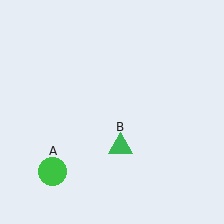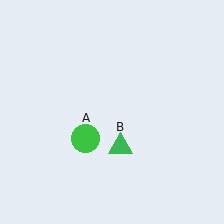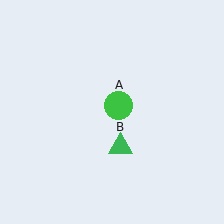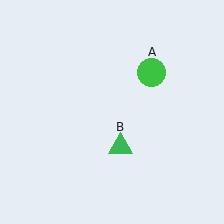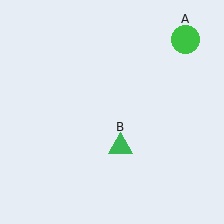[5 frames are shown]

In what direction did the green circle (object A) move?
The green circle (object A) moved up and to the right.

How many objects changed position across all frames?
1 object changed position: green circle (object A).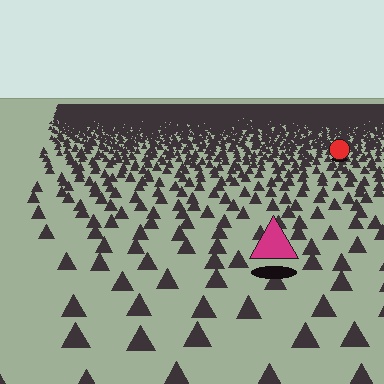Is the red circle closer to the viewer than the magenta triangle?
No. The magenta triangle is closer — you can tell from the texture gradient: the ground texture is coarser near it.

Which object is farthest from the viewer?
The red circle is farthest from the viewer. It appears smaller and the ground texture around it is denser.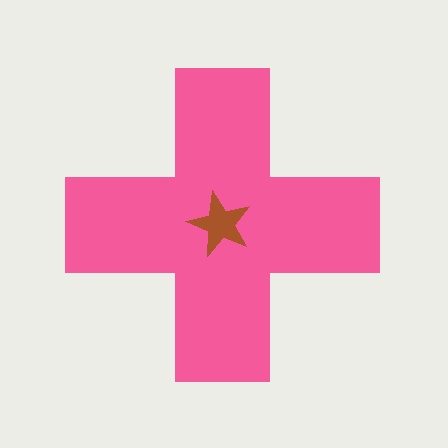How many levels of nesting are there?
2.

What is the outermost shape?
The pink cross.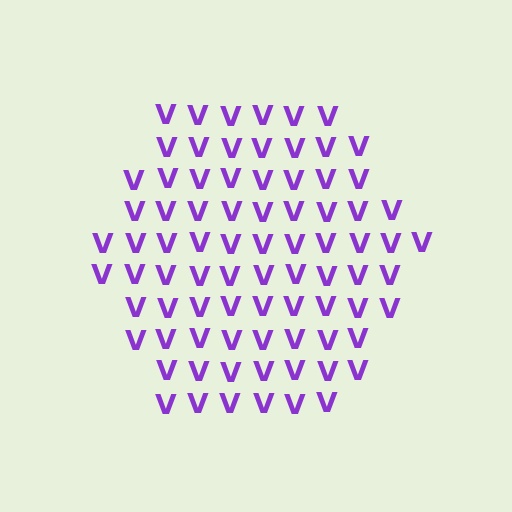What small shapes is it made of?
It is made of small letter V's.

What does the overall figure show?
The overall figure shows a hexagon.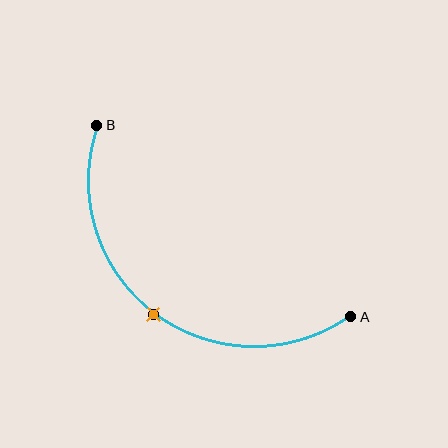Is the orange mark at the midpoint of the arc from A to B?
Yes. The orange mark lies on the arc at equal arc-length from both A and B — it is the arc midpoint.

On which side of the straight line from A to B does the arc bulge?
The arc bulges below and to the left of the straight line connecting A and B.